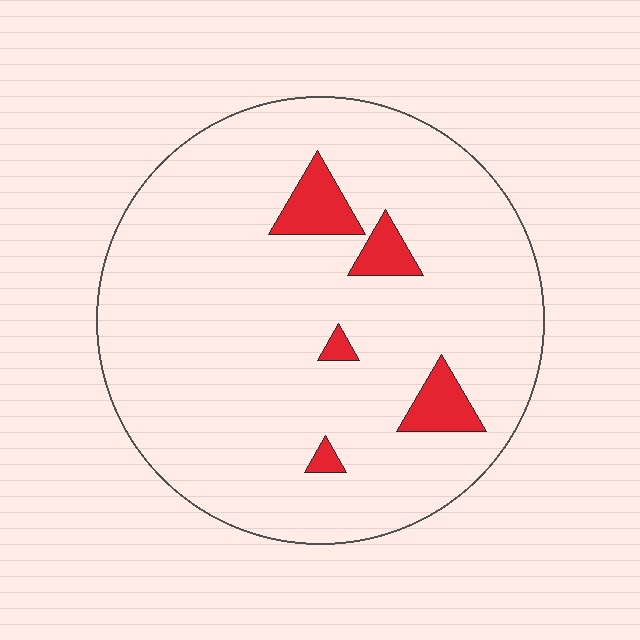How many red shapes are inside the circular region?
5.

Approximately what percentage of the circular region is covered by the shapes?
Approximately 10%.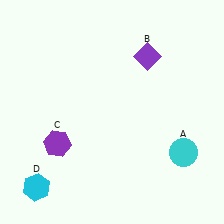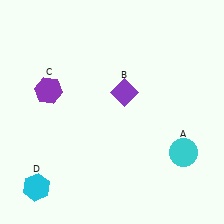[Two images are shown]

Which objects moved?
The objects that moved are: the purple diamond (B), the purple hexagon (C).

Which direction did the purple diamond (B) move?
The purple diamond (B) moved down.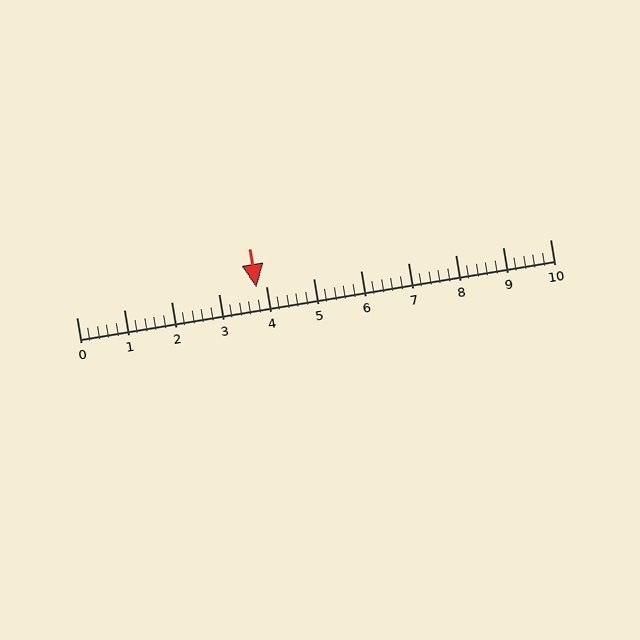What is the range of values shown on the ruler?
The ruler shows values from 0 to 10.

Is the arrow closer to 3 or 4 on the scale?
The arrow is closer to 4.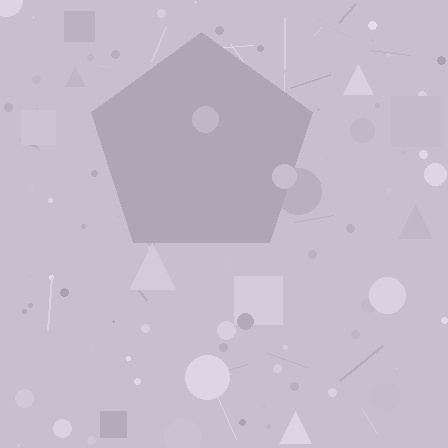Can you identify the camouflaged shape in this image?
The camouflaged shape is a pentagon.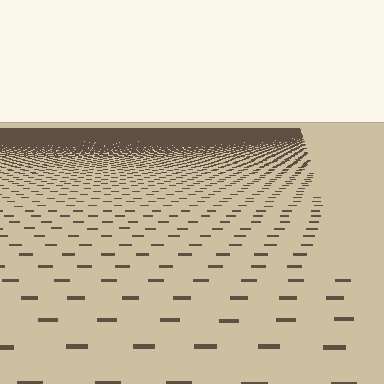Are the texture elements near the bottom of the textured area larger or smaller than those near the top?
Larger. Near the bottom, elements are closer to the viewer and appear at a bigger on-screen size.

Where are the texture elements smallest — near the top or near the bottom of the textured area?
Near the top.